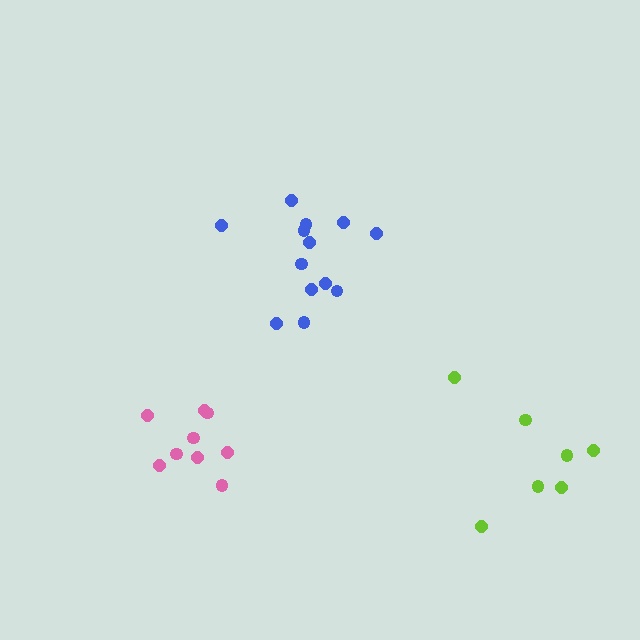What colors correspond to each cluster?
The clusters are colored: lime, pink, blue.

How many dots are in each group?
Group 1: 7 dots, Group 2: 9 dots, Group 3: 13 dots (29 total).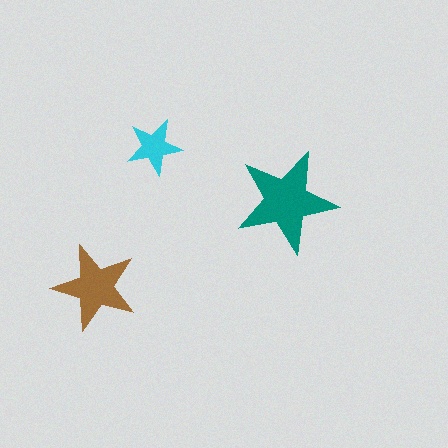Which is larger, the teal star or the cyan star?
The teal one.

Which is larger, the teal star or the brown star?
The teal one.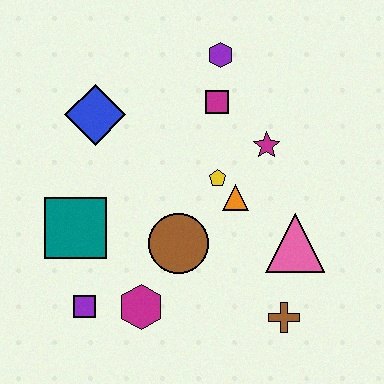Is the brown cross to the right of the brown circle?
Yes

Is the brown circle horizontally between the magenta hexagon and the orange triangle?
Yes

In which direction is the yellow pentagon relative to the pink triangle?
The yellow pentagon is to the left of the pink triangle.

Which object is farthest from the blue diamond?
The brown cross is farthest from the blue diamond.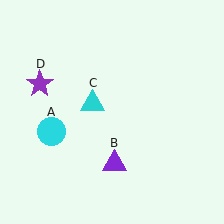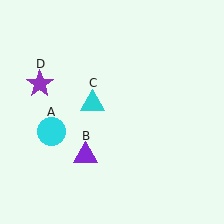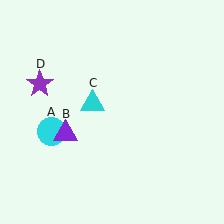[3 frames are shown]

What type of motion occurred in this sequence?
The purple triangle (object B) rotated clockwise around the center of the scene.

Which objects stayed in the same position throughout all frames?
Cyan circle (object A) and cyan triangle (object C) and purple star (object D) remained stationary.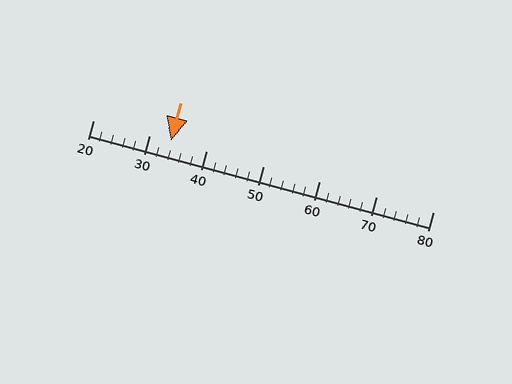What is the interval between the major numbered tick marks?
The major tick marks are spaced 10 units apart.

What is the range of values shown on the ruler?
The ruler shows values from 20 to 80.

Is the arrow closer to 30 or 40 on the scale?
The arrow is closer to 30.